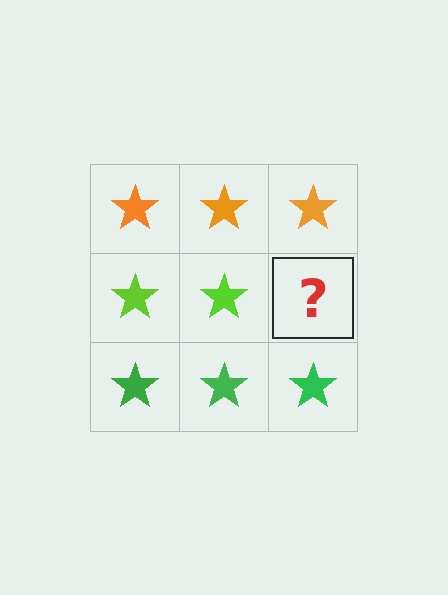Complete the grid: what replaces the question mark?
The question mark should be replaced with a lime star.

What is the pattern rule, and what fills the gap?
The rule is that each row has a consistent color. The gap should be filled with a lime star.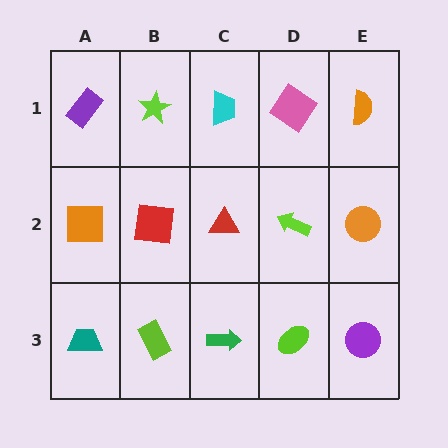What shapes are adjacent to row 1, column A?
An orange square (row 2, column A), a lime star (row 1, column B).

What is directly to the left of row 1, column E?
A pink diamond.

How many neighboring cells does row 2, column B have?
4.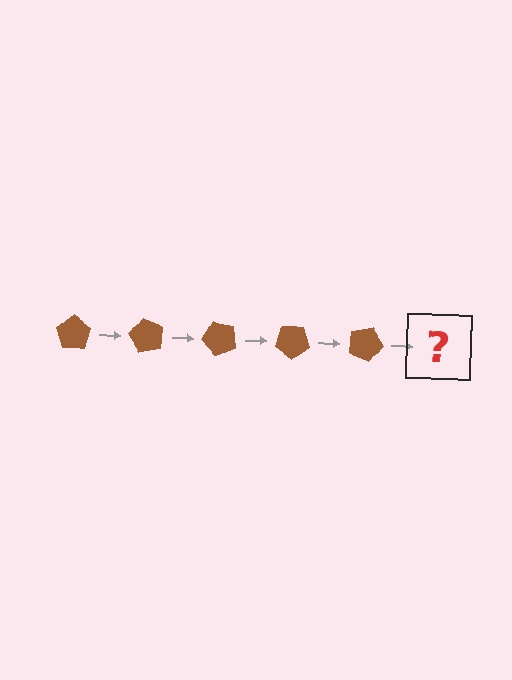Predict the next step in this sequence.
The next step is a brown pentagon rotated 300 degrees.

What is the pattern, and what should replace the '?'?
The pattern is that the pentagon rotates 60 degrees each step. The '?' should be a brown pentagon rotated 300 degrees.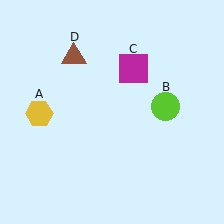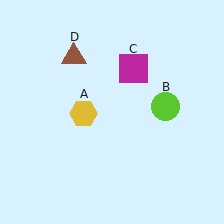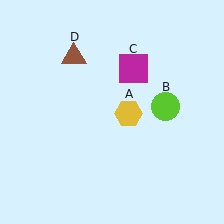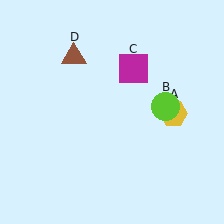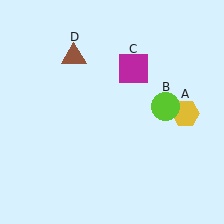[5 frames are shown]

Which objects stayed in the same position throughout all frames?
Lime circle (object B) and magenta square (object C) and brown triangle (object D) remained stationary.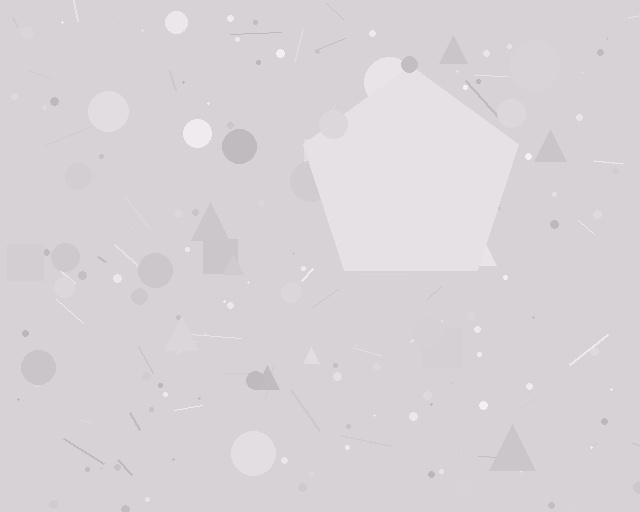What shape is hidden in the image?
A pentagon is hidden in the image.